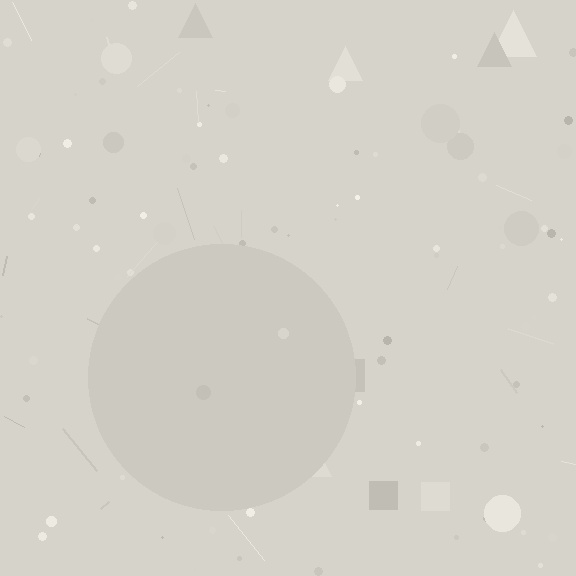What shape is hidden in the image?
A circle is hidden in the image.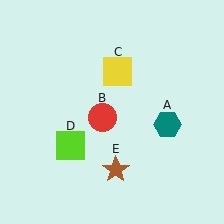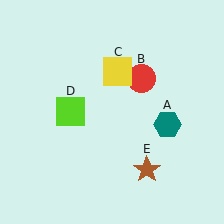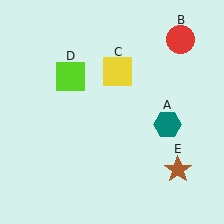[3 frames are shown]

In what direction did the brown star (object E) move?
The brown star (object E) moved right.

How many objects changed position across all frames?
3 objects changed position: red circle (object B), lime square (object D), brown star (object E).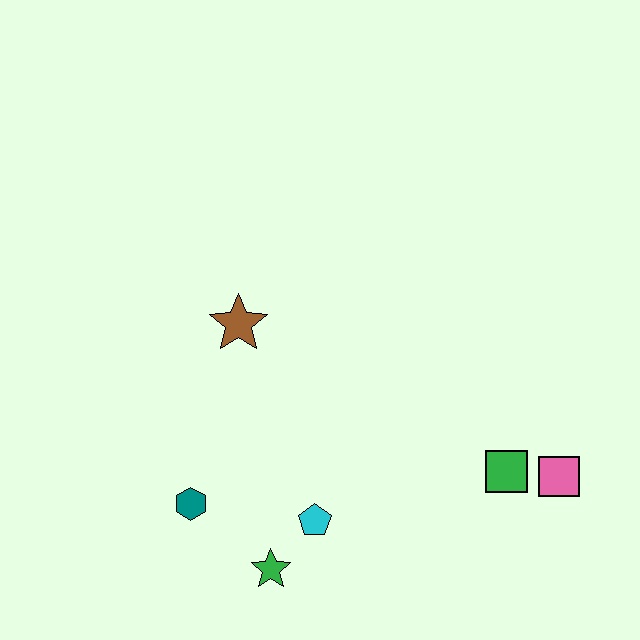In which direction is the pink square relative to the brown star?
The pink square is to the right of the brown star.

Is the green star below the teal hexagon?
Yes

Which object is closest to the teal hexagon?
The green star is closest to the teal hexagon.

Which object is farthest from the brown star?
The pink square is farthest from the brown star.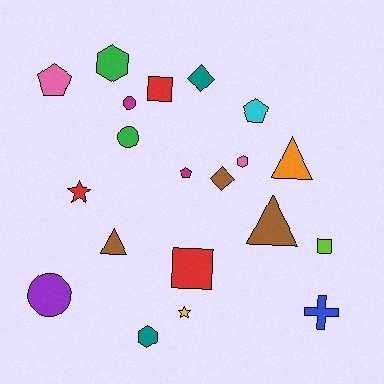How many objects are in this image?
There are 20 objects.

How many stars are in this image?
There are 2 stars.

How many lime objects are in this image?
There is 1 lime object.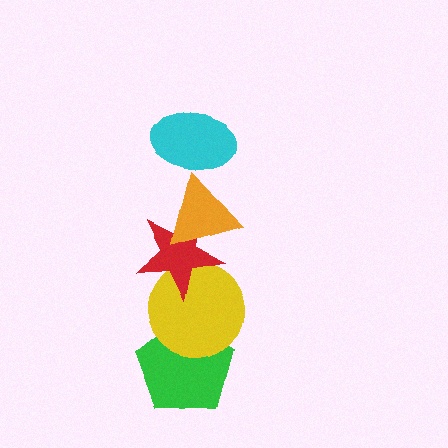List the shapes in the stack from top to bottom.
From top to bottom: the cyan ellipse, the orange triangle, the red star, the yellow circle, the green pentagon.